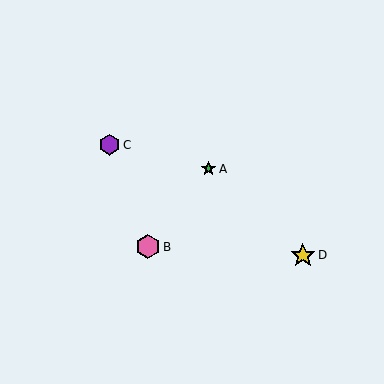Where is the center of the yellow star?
The center of the yellow star is at (303, 255).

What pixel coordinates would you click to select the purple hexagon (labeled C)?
Click at (109, 145) to select the purple hexagon C.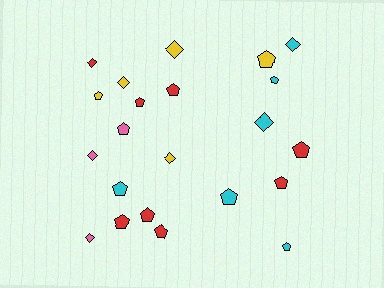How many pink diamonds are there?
There are 2 pink diamonds.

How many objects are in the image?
There are 22 objects.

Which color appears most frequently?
Red, with 8 objects.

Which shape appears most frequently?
Pentagon, with 14 objects.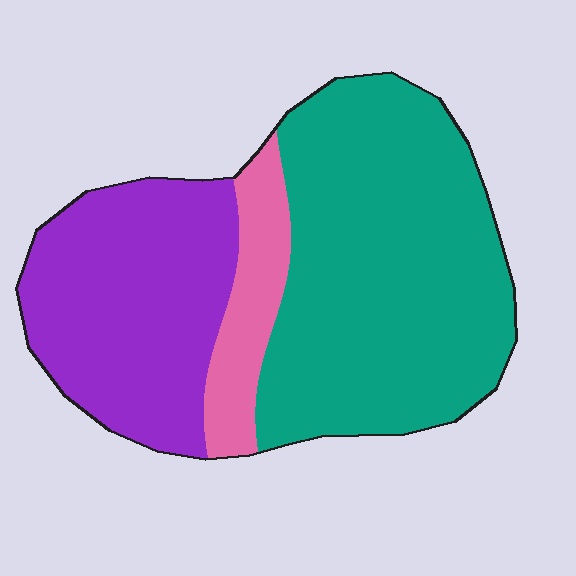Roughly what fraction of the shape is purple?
Purple takes up between a quarter and a half of the shape.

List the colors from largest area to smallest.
From largest to smallest: teal, purple, pink.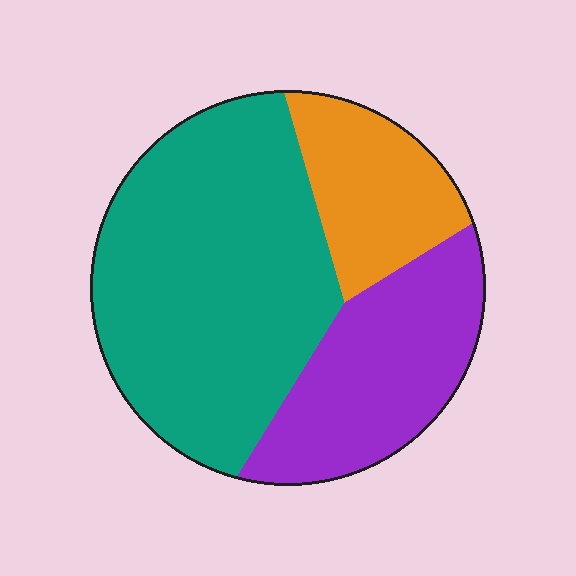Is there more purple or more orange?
Purple.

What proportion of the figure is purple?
Purple covers roughly 25% of the figure.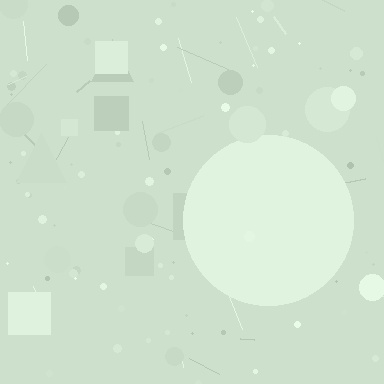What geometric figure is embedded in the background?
A circle is embedded in the background.